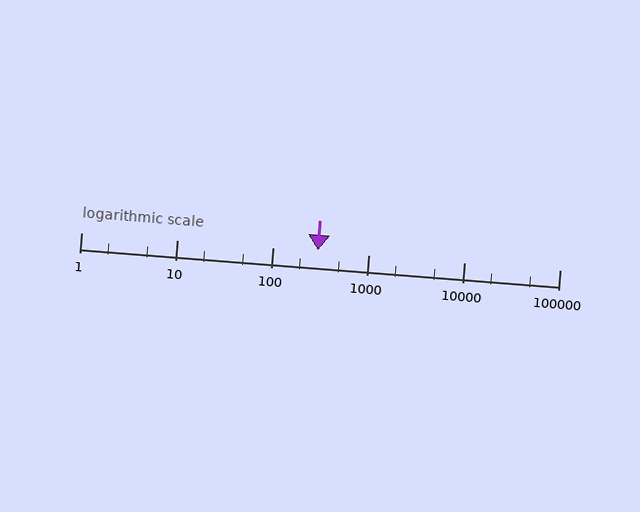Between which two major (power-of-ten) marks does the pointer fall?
The pointer is between 100 and 1000.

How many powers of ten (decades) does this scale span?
The scale spans 5 decades, from 1 to 100000.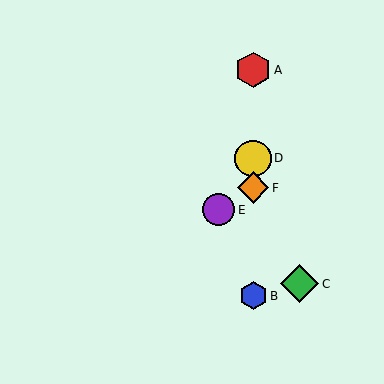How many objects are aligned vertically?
4 objects (A, B, D, F) are aligned vertically.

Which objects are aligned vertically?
Objects A, B, D, F are aligned vertically.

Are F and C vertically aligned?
No, F is at x≈253 and C is at x≈300.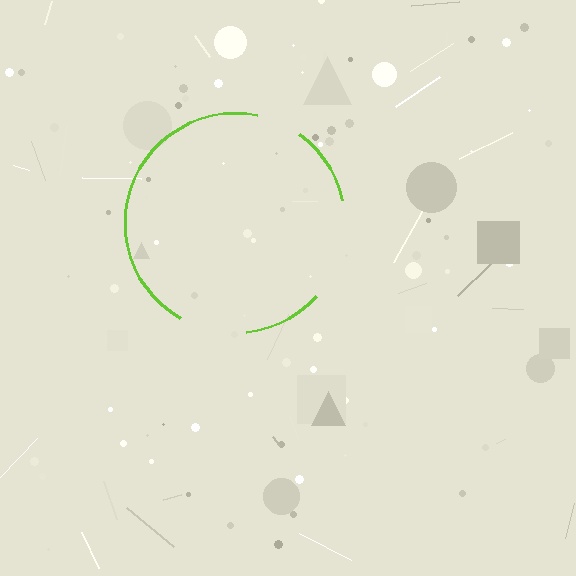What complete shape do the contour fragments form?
The contour fragments form a circle.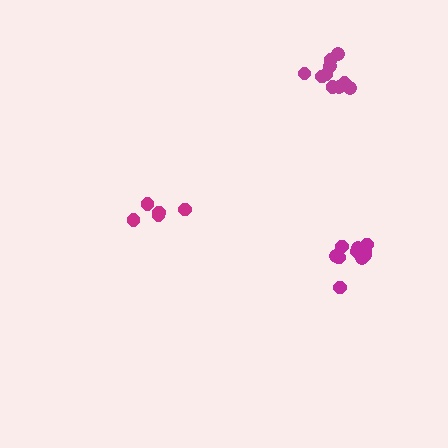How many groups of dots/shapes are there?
There are 3 groups.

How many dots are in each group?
Group 1: 5 dots, Group 2: 10 dots, Group 3: 10 dots (25 total).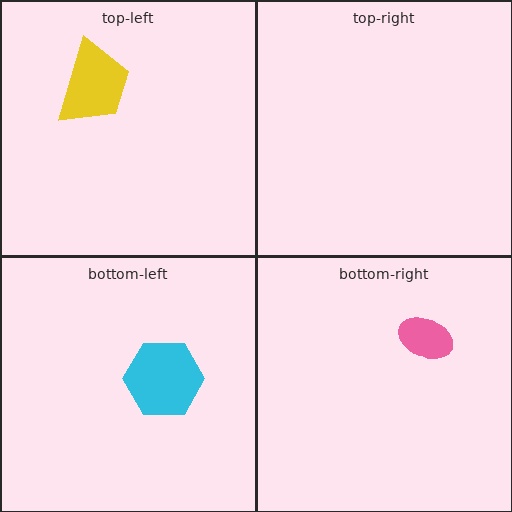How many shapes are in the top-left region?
1.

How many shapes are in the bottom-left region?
1.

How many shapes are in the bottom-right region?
1.